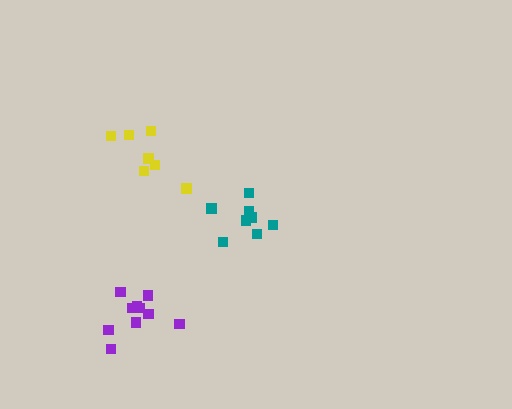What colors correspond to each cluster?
The clusters are colored: purple, yellow, teal.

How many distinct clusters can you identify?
There are 3 distinct clusters.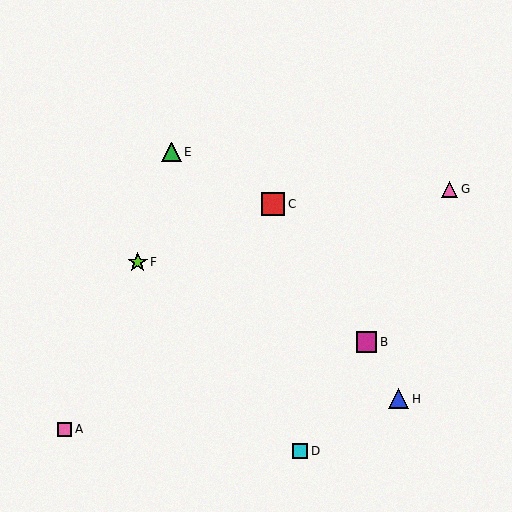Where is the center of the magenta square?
The center of the magenta square is at (366, 342).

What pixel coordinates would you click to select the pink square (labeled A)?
Click at (65, 429) to select the pink square A.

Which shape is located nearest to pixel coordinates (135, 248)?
The lime star (labeled F) at (138, 262) is nearest to that location.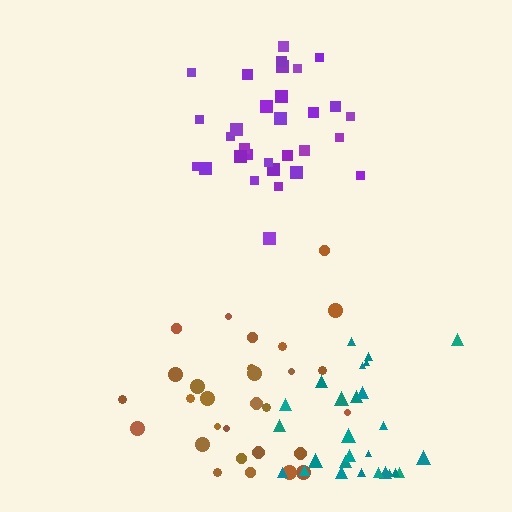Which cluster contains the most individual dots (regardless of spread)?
Purple (31).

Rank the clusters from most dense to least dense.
purple, teal, brown.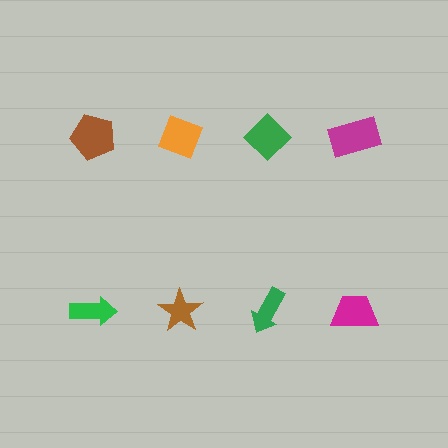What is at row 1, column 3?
A green diamond.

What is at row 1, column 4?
A magenta rectangle.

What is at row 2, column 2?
A brown star.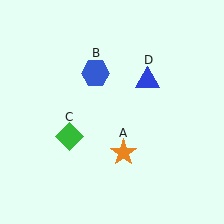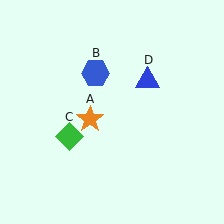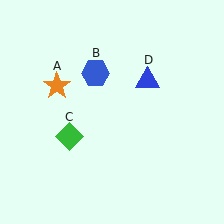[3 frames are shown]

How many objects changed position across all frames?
1 object changed position: orange star (object A).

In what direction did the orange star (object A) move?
The orange star (object A) moved up and to the left.